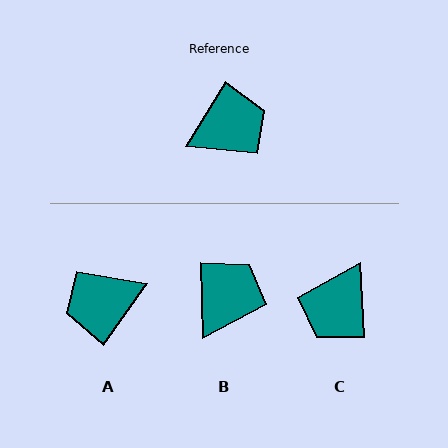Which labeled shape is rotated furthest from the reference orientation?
A, about 176 degrees away.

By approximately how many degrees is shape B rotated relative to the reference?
Approximately 33 degrees counter-clockwise.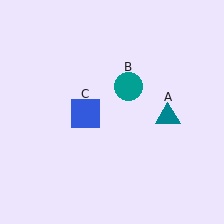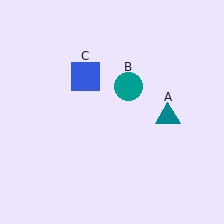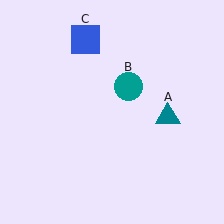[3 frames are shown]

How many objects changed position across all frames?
1 object changed position: blue square (object C).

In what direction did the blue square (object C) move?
The blue square (object C) moved up.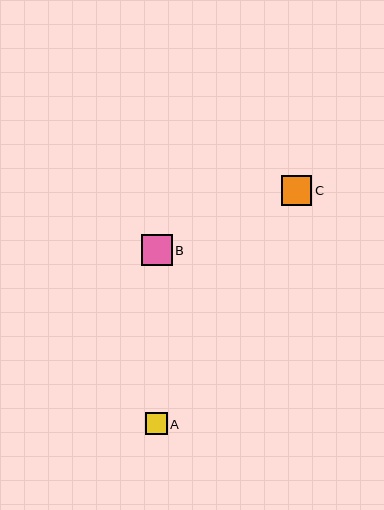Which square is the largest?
Square B is the largest with a size of approximately 31 pixels.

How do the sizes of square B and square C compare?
Square B and square C are approximately the same size.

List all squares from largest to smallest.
From largest to smallest: B, C, A.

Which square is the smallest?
Square A is the smallest with a size of approximately 22 pixels.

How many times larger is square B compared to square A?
Square B is approximately 1.4 times the size of square A.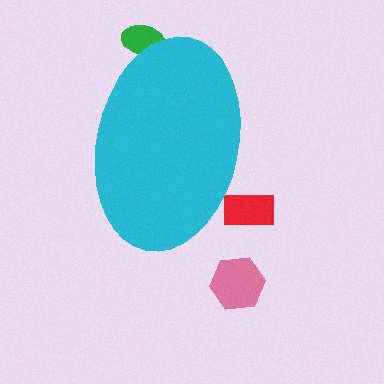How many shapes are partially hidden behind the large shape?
2 shapes are partially hidden.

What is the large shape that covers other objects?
A cyan ellipse.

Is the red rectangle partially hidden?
Yes, the red rectangle is partially hidden behind the cyan ellipse.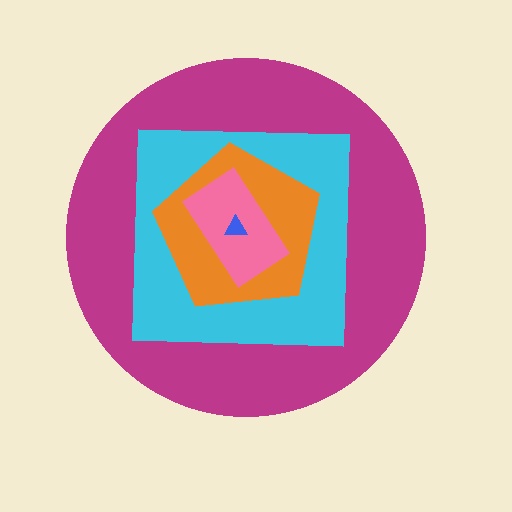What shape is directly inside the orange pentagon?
The pink rectangle.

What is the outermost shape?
The magenta circle.